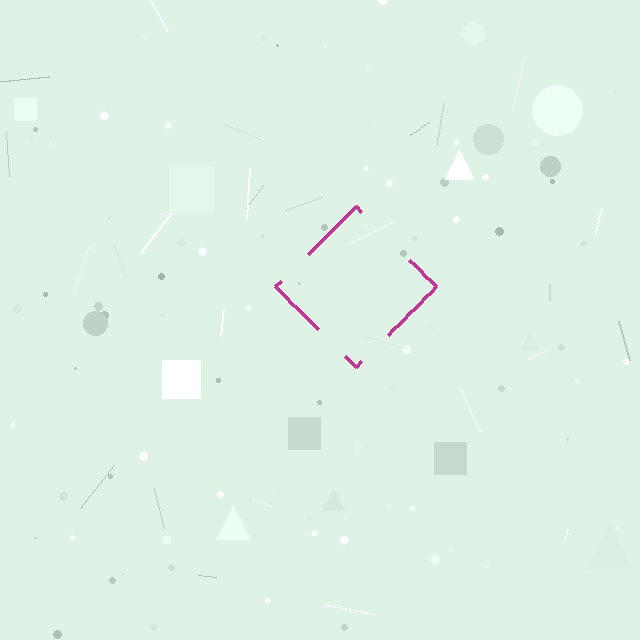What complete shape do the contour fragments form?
The contour fragments form a diamond.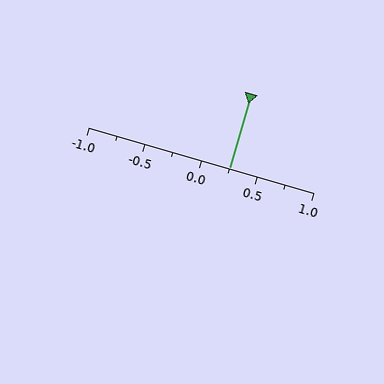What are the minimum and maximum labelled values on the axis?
The axis runs from -1.0 to 1.0.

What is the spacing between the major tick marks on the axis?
The major ticks are spaced 0.5 apart.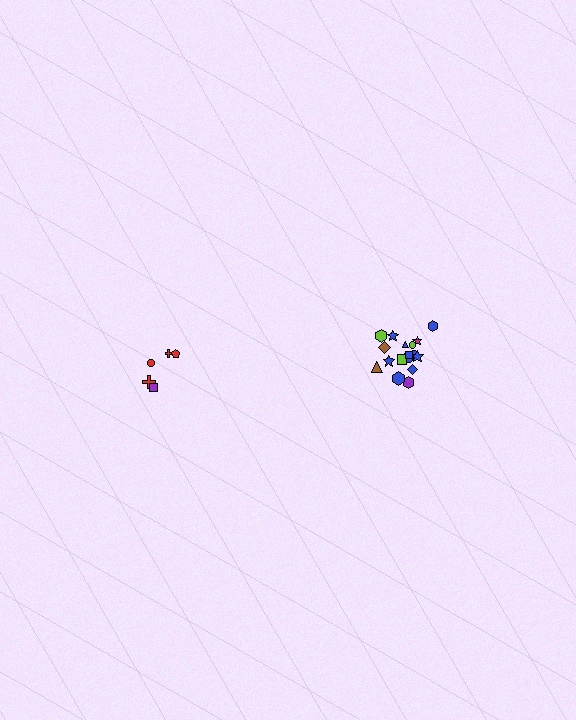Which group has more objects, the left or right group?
The right group.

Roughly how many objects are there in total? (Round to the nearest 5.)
Roughly 25 objects in total.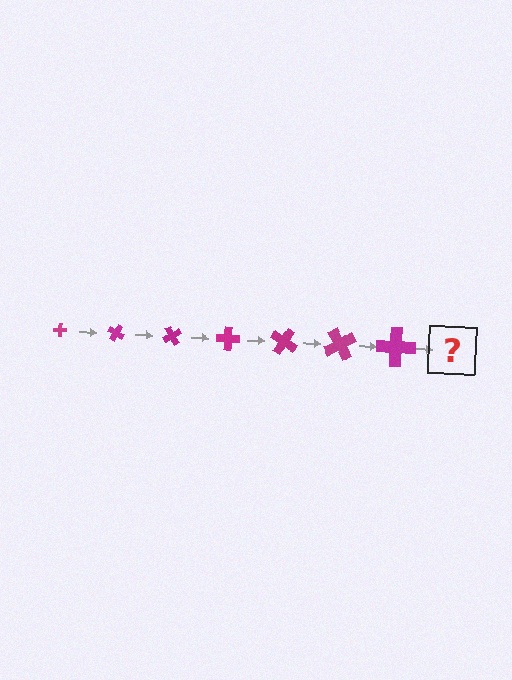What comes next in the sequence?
The next element should be a cross, larger than the previous one and rotated 210 degrees from the start.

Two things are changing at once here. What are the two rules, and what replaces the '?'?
The two rules are that the cross grows larger each step and it rotates 30 degrees each step. The '?' should be a cross, larger than the previous one and rotated 210 degrees from the start.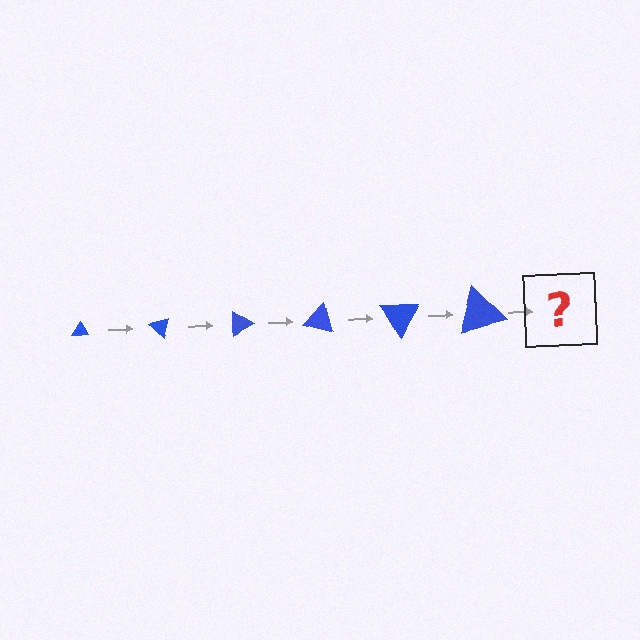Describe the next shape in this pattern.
It should be a triangle, larger than the previous one and rotated 270 degrees from the start.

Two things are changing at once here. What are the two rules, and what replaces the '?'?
The two rules are that the triangle grows larger each step and it rotates 45 degrees each step. The '?' should be a triangle, larger than the previous one and rotated 270 degrees from the start.